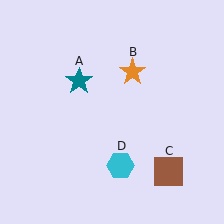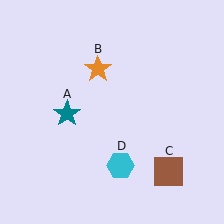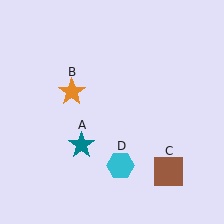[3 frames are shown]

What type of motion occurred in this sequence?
The teal star (object A), orange star (object B) rotated counterclockwise around the center of the scene.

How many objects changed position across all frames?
2 objects changed position: teal star (object A), orange star (object B).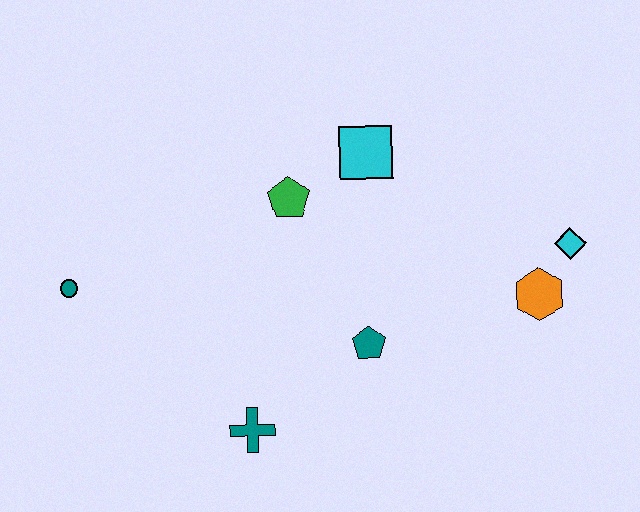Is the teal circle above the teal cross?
Yes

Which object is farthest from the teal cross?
The cyan diamond is farthest from the teal cross.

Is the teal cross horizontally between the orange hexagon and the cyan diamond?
No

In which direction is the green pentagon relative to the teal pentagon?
The green pentagon is above the teal pentagon.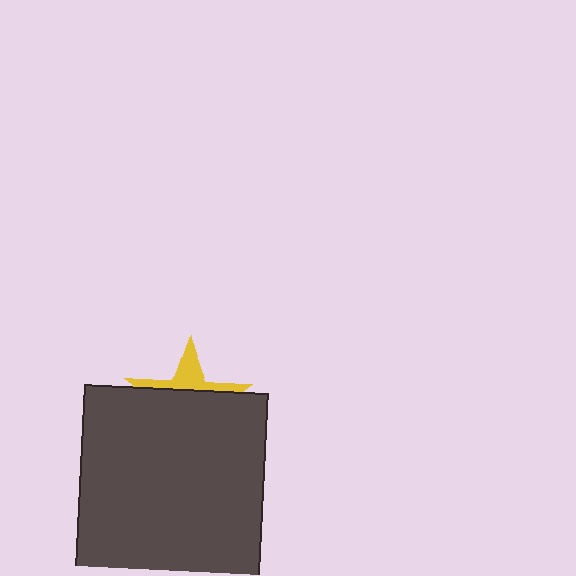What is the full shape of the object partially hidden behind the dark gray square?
The partially hidden object is a yellow star.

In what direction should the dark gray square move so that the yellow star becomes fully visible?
The dark gray square should move down. That is the shortest direction to clear the overlap and leave the yellow star fully visible.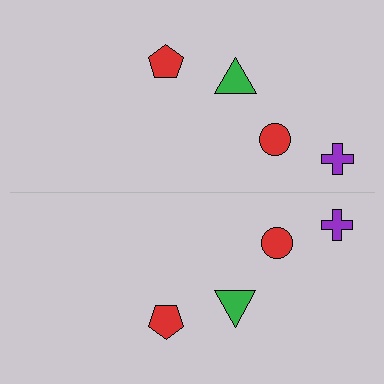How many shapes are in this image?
There are 8 shapes in this image.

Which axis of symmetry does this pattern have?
The pattern has a horizontal axis of symmetry running through the center of the image.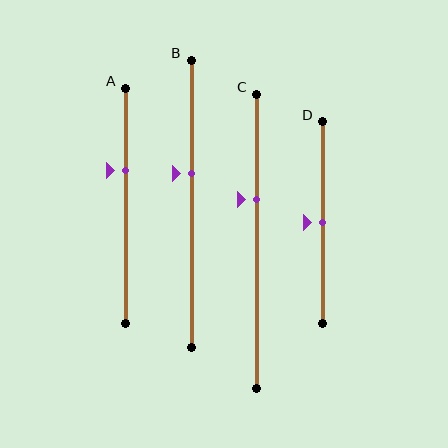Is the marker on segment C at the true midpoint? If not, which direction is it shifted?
No, the marker on segment C is shifted upward by about 14% of the segment length.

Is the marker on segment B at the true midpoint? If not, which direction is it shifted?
No, the marker on segment B is shifted upward by about 10% of the segment length.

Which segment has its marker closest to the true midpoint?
Segment D has its marker closest to the true midpoint.